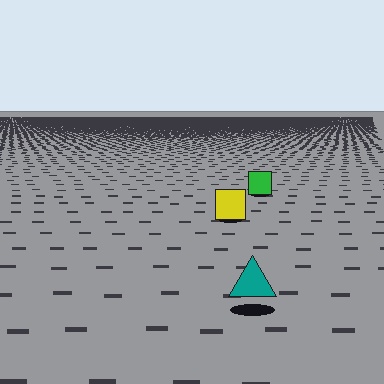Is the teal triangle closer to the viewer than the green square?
Yes. The teal triangle is closer — you can tell from the texture gradient: the ground texture is coarser near it.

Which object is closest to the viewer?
The teal triangle is closest. The texture marks near it are larger and more spread out.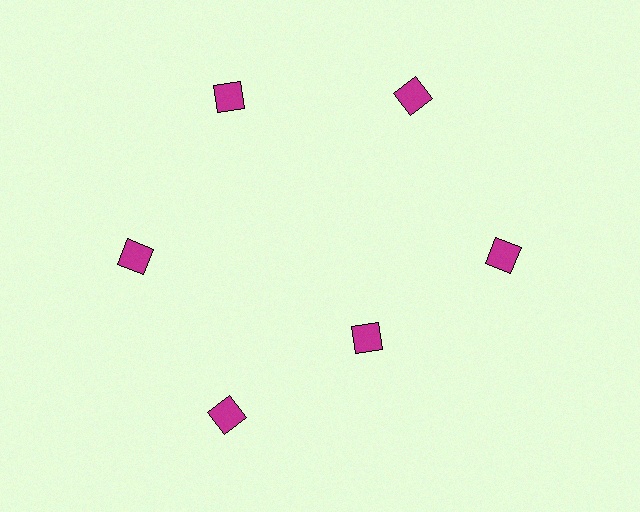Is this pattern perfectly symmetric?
No. The 6 magenta diamonds are arranged in a ring, but one element near the 5 o'clock position is pulled inward toward the center, breaking the 6-fold rotational symmetry.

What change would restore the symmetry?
The symmetry would be restored by moving it outward, back onto the ring so that all 6 diamonds sit at equal angles and equal distance from the center.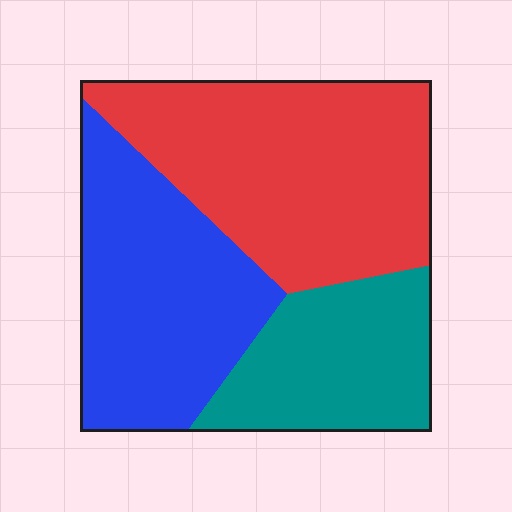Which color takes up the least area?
Teal, at roughly 25%.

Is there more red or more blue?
Red.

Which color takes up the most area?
Red, at roughly 40%.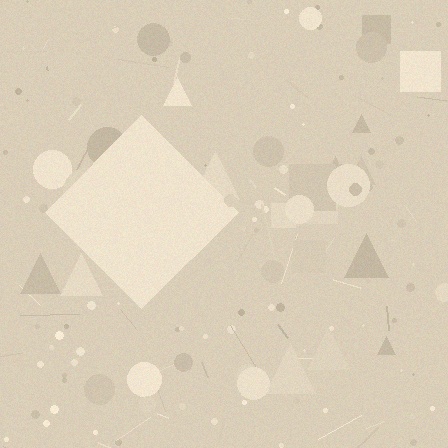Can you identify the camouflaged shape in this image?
The camouflaged shape is a diamond.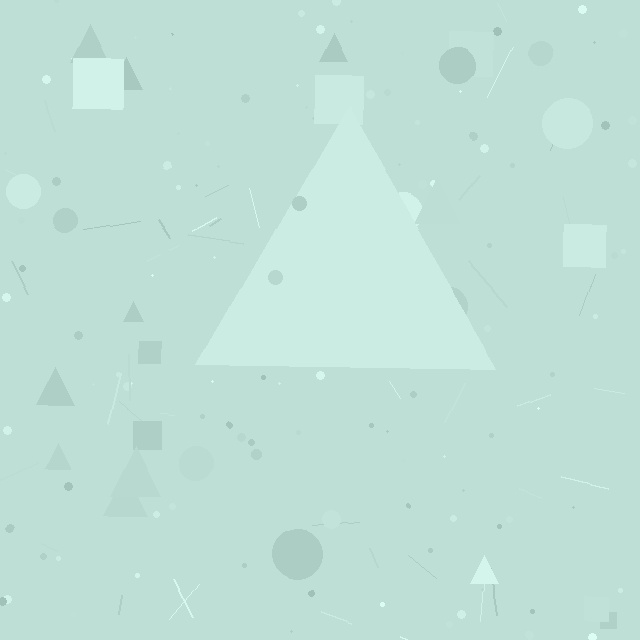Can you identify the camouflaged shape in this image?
The camouflaged shape is a triangle.